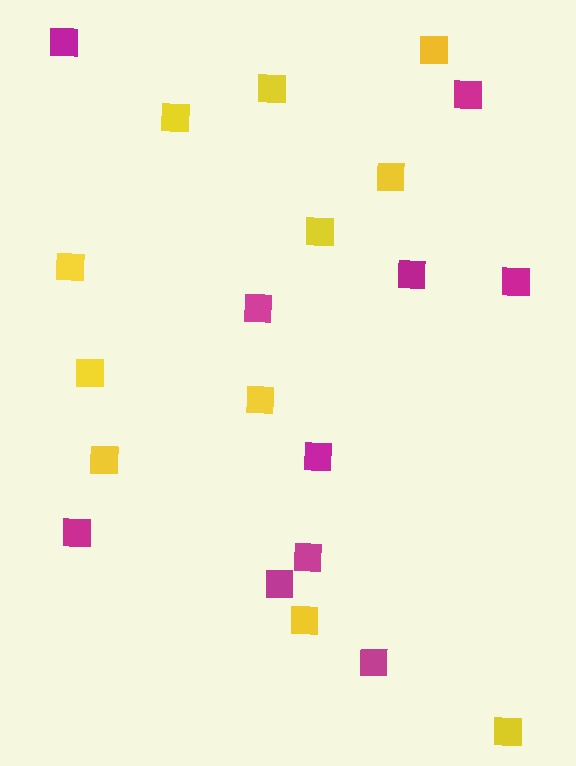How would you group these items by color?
There are 2 groups: one group of magenta squares (10) and one group of yellow squares (11).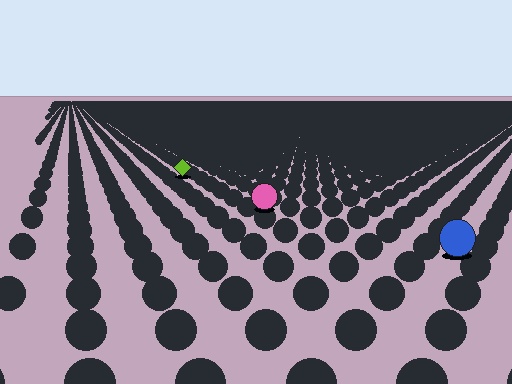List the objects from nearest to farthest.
From nearest to farthest: the blue circle, the pink circle, the lime diamond.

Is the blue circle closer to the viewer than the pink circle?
Yes. The blue circle is closer — you can tell from the texture gradient: the ground texture is coarser near it.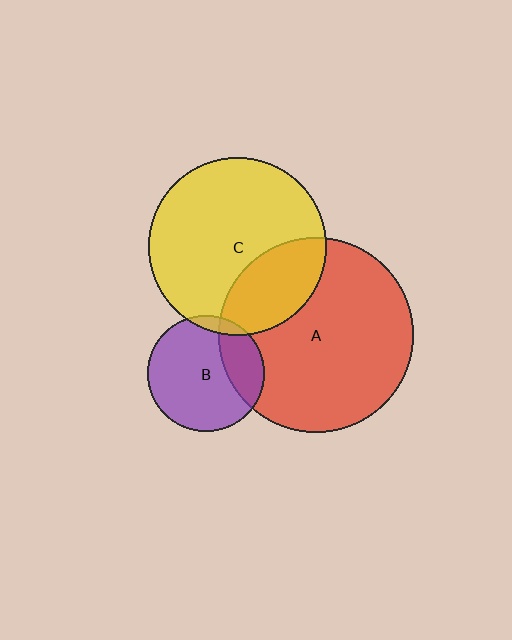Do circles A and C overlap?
Yes.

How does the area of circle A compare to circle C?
Approximately 1.2 times.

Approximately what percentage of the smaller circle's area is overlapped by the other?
Approximately 25%.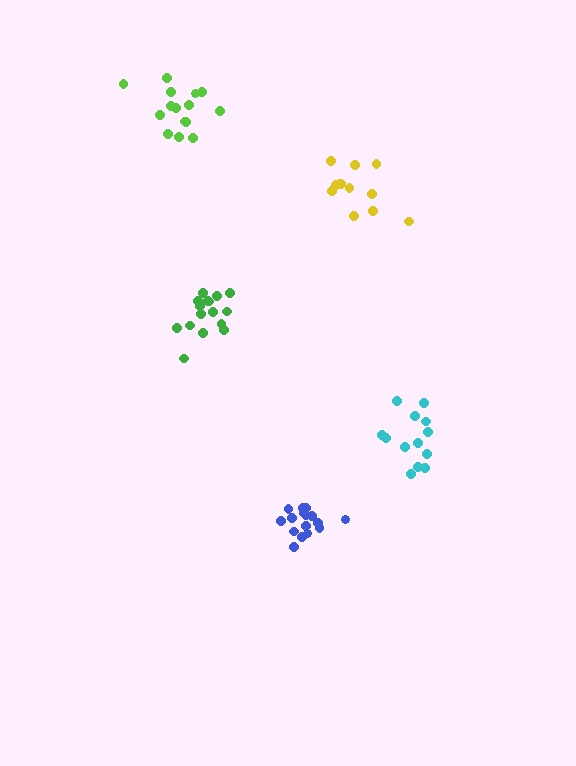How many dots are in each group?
Group 1: 15 dots, Group 2: 16 dots, Group 3: 13 dots, Group 4: 17 dots, Group 5: 12 dots (73 total).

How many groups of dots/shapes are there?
There are 5 groups.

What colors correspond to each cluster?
The clusters are colored: lime, blue, cyan, green, yellow.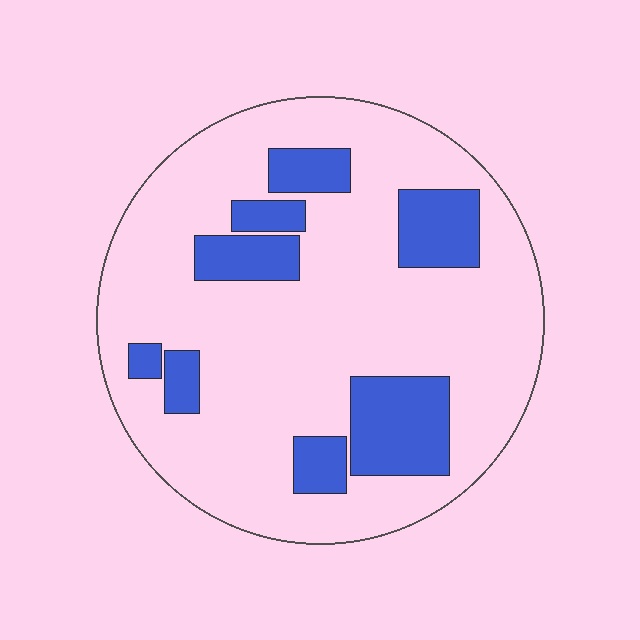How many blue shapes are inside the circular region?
8.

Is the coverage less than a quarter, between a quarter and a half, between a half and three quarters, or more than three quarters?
Less than a quarter.